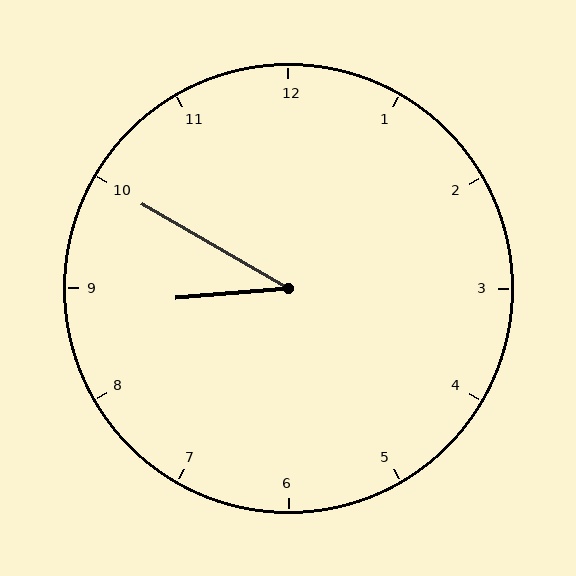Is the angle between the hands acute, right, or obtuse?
It is acute.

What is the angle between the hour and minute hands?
Approximately 35 degrees.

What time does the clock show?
8:50.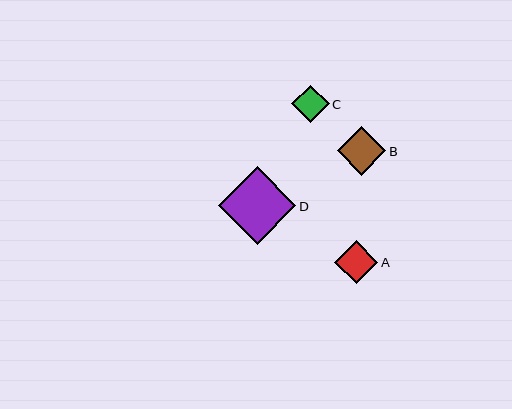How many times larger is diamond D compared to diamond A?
Diamond D is approximately 1.8 times the size of diamond A.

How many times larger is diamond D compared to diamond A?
Diamond D is approximately 1.8 times the size of diamond A.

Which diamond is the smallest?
Diamond C is the smallest with a size of approximately 38 pixels.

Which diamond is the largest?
Diamond D is the largest with a size of approximately 78 pixels.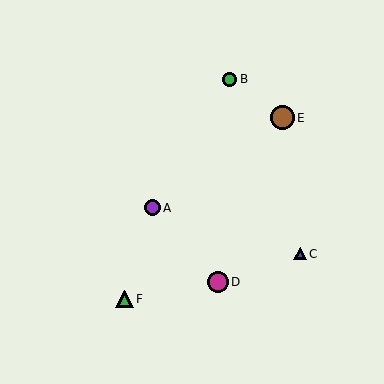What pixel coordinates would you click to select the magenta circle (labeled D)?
Click at (218, 282) to select the magenta circle D.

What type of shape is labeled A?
Shape A is a purple circle.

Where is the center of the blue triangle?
The center of the blue triangle is at (300, 254).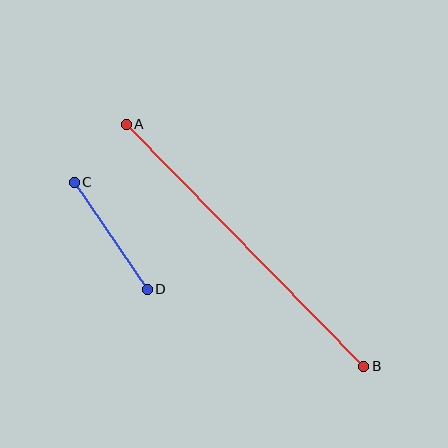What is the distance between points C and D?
The distance is approximately 129 pixels.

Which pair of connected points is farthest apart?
Points A and B are farthest apart.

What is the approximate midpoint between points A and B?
The midpoint is at approximately (245, 245) pixels.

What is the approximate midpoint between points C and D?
The midpoint is at approximately (111, 236) pixels.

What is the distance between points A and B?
The distance is approximately 339 pixels.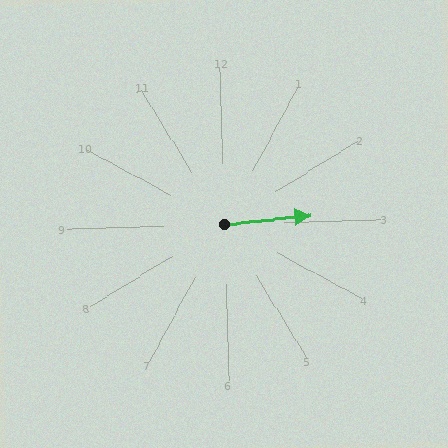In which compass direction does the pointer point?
East.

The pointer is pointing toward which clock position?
Roughly 3 o'clock.